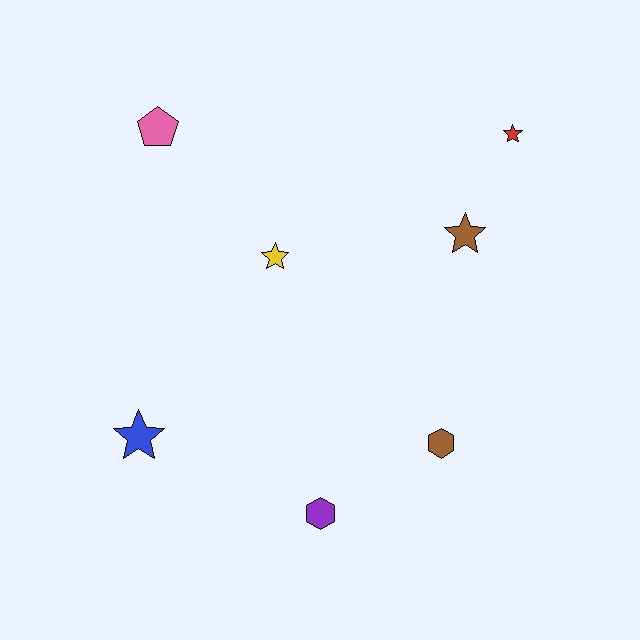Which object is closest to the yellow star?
The pink pentagon is closest to the yellow star.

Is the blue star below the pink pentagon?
Yes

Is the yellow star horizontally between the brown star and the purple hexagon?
No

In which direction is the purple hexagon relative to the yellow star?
The purple hexagon is below the yellow star.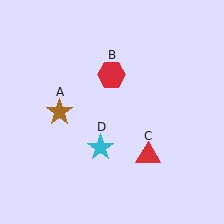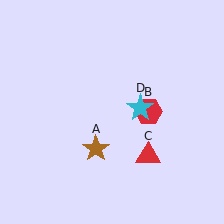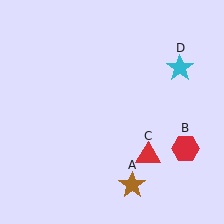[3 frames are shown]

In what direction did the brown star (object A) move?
The brown star (object A) moved down and to the right.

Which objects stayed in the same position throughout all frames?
Red triangle (object C) remained stationary.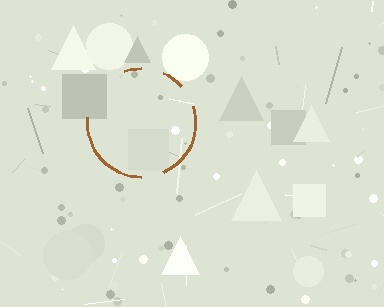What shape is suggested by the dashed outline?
The dashed outline suggests a circle.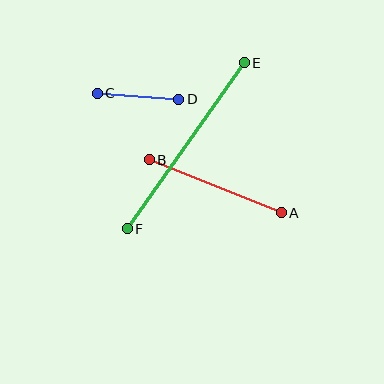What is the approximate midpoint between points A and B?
The midpoint is at approximately (215, 186) pixels.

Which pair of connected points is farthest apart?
Points E and F are farthest apart.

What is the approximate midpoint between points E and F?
The midpoint is at approximately (186, 146) pixels.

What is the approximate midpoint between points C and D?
The midpoint is at approximately (138, 96) pixels.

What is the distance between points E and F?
The distance is approximately 203 pixels.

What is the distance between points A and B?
The distance is approximately 142 pixels.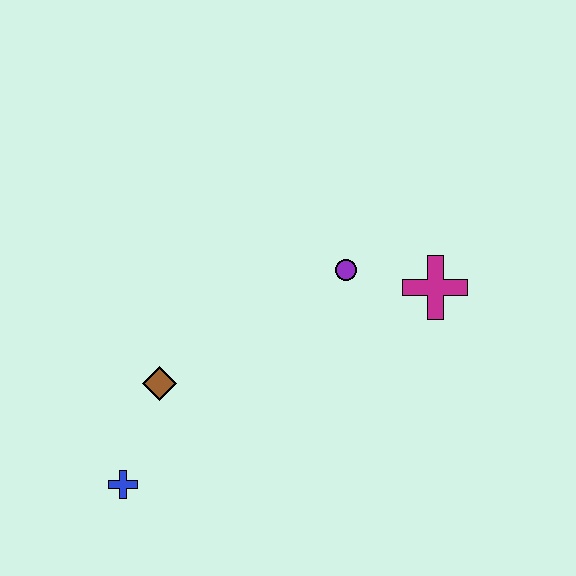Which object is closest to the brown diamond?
The blue cross is closest to the brown diamond.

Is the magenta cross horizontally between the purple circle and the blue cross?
No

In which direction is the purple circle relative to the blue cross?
The purple circle is to the right of the blue cross.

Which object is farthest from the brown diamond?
The magenta cross is farthest from the brown diamond.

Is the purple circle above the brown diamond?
Yes